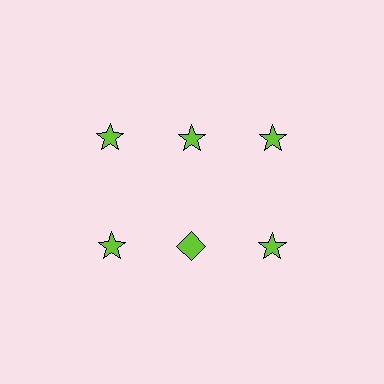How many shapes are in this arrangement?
There are 6 shapes arranged in a grid pattern.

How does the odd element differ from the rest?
It has a different shape: diamond instead of star.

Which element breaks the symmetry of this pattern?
The lime diamond in the second row, second from left column breaks the symmetry. All other shapes are lime stars.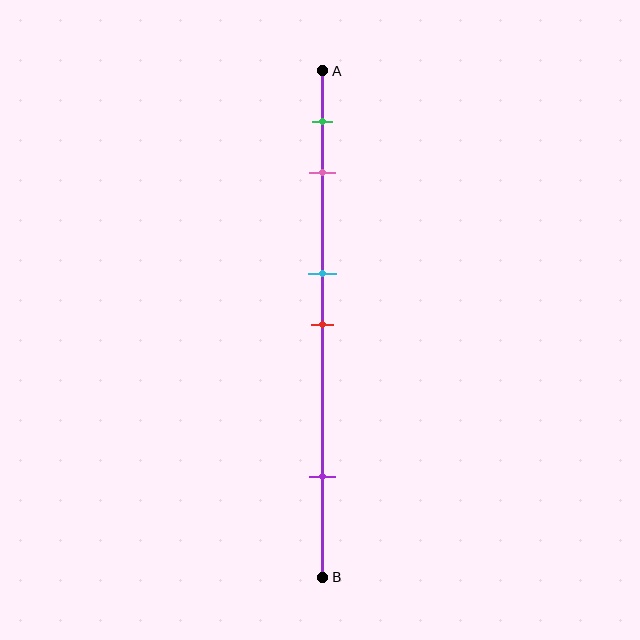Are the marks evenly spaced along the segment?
No, the marks are not evenly spaced.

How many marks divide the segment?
There are 5 marks dividing the segment.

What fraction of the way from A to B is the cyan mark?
The cyan mark is approximately 40% (0.4) of the way from A to B.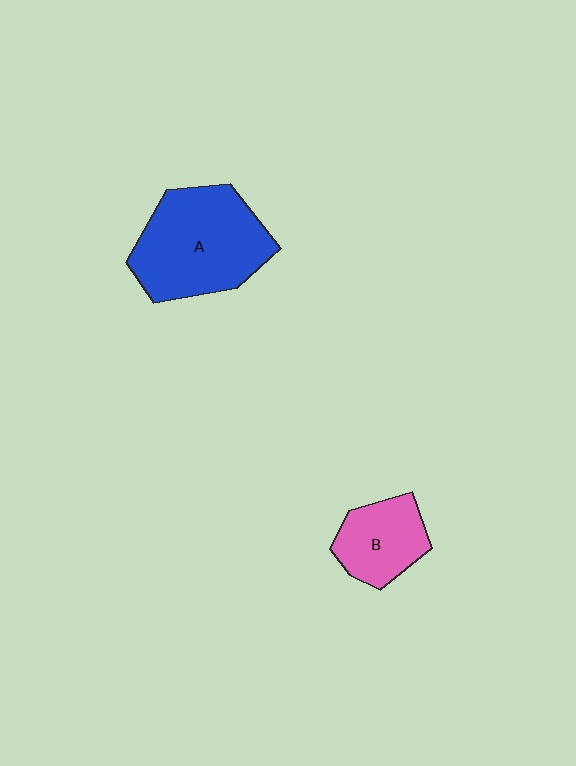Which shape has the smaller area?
Shape B (pink).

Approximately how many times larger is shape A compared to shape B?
Approximately 1.9 times.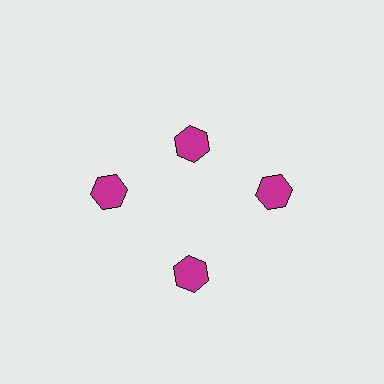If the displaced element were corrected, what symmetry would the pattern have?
It would have 4-fold rotational symmetry — the pattern would map onto itself every 90 degrees.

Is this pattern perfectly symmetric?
No. The 4 magenta hexagons are arranged in a ring, but one element near the 12 o'clock position is pulled inward toward the center, breaking the 4-fold rotational symmetry.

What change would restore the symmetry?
The symmetry would be restored by moving it outward, back onto the ring so that all 4 hexagons sit at equal angles and equal distance from the center.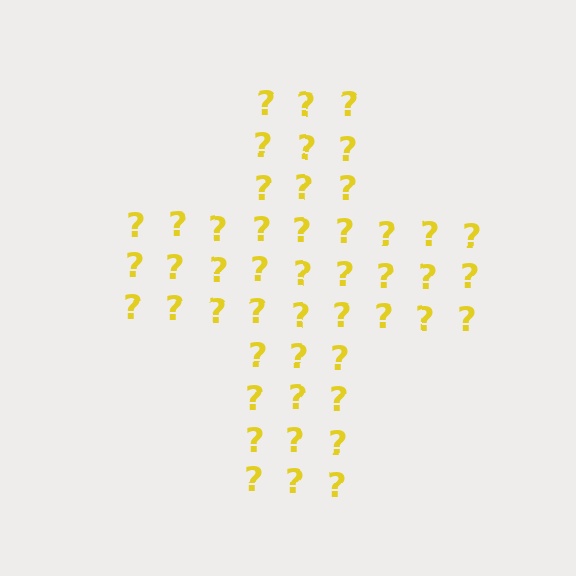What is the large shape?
The large shape is a cross.